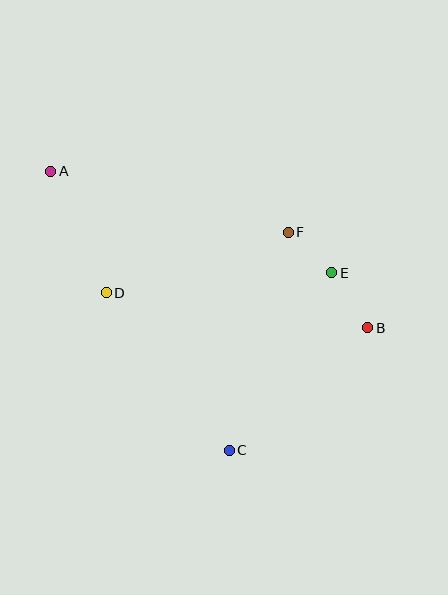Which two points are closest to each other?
Points E and F are closest to each other.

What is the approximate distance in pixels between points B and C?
The distance between B and C is approximately 185 pixels.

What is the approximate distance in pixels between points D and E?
The distance between D and E is approximately 227 pixels.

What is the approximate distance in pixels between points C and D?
The distance between C and D is approximately 200 pixels.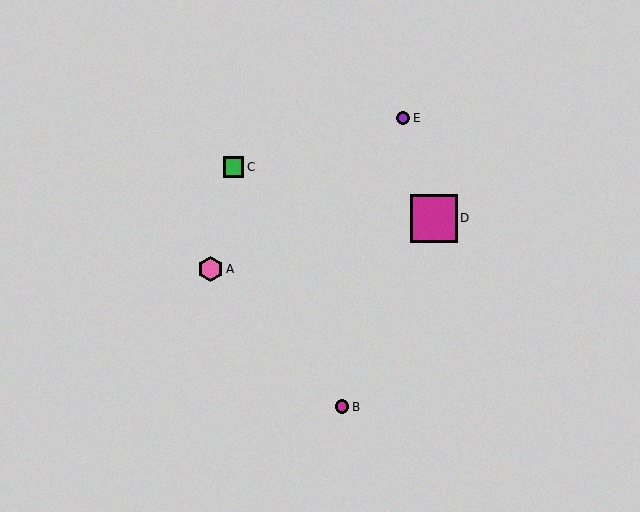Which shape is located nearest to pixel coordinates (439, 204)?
The magenta square (labeled D) at (434, 218) is nearest to that location.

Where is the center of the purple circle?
The center of the purple circle is at (403, 118).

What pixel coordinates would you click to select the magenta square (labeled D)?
Click at (434, 218) to select the magenta square D.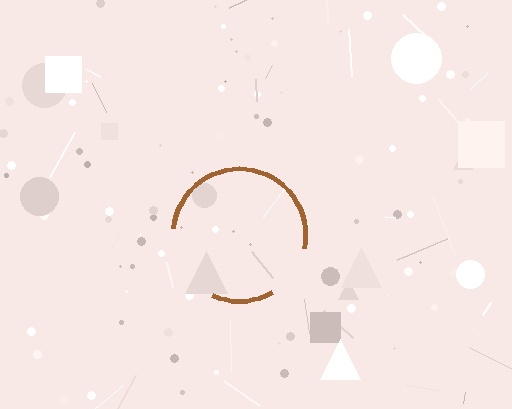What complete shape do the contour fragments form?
The contour fragments form a circle.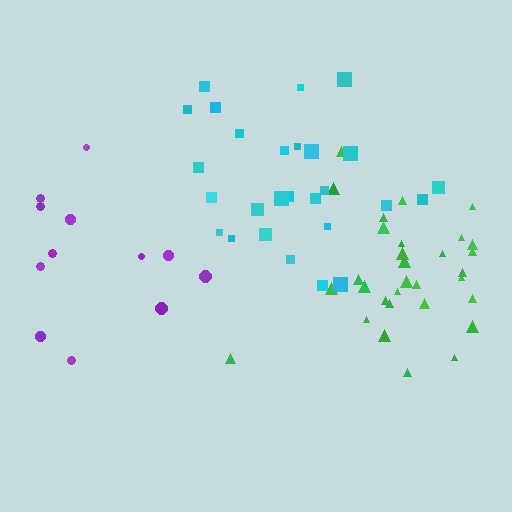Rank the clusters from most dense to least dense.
green, cyan, purple.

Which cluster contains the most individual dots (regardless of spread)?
Green (31).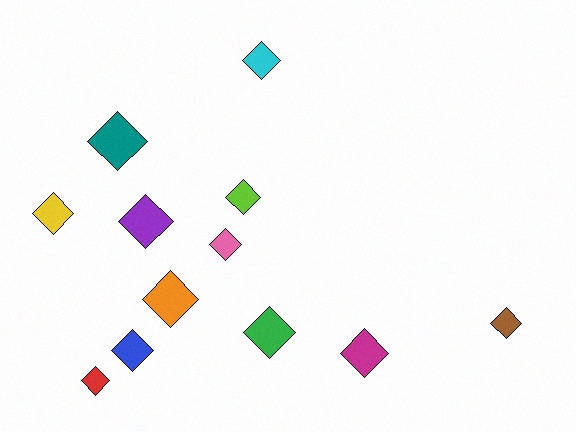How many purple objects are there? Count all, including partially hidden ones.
There is 1 purple object.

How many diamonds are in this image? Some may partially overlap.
There are 12 diamonds.